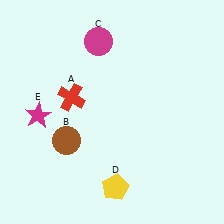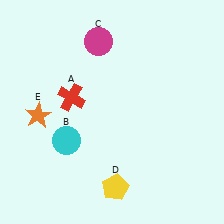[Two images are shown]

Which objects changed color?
B changed from brown to cyan. E changed from magenta to orange.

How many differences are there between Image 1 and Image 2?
There are 2 differences between the two images.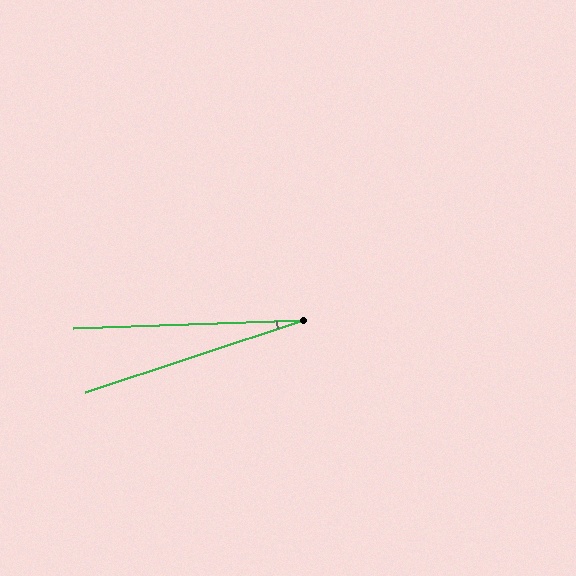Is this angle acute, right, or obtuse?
It is acute.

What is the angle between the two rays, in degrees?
Approximately 16 degrees.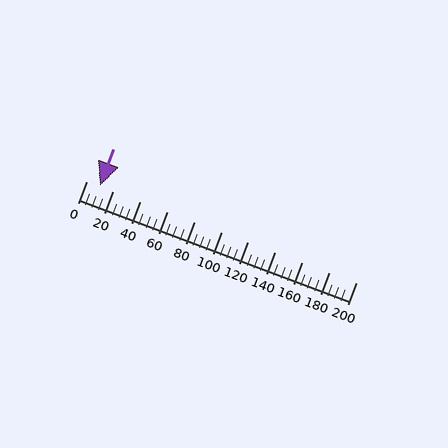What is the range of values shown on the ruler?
The ruler shows values from 0 to 200.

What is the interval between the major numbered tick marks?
The major tick marks are spaced 20 units apart.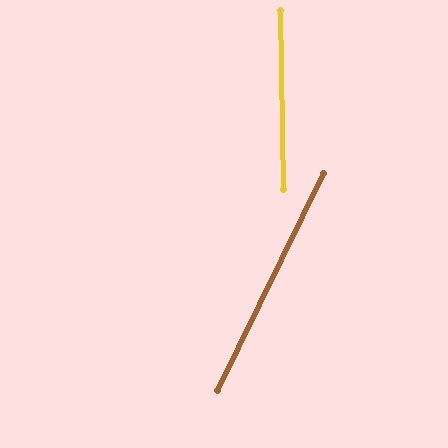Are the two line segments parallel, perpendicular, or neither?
Neither parallel nor perpendicular — they differ by about 27°.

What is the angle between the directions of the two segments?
Approximately 27 degrees.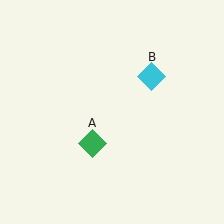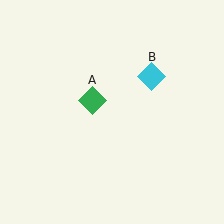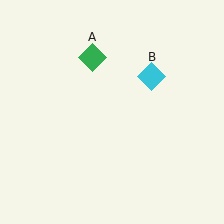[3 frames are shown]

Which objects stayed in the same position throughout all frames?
Cyan diamond (object B) remained stationary.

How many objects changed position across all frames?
1 object changed position: green diamond (object A).